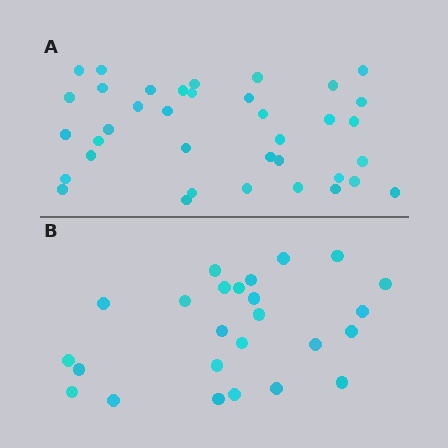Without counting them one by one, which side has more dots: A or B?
Region A (the top region) has more dots.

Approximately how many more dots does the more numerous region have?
Region A has roughly 12 or so more dots than region B.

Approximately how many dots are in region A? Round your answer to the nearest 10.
About 40 dots. (The exact count is 37, which rounds to 40.)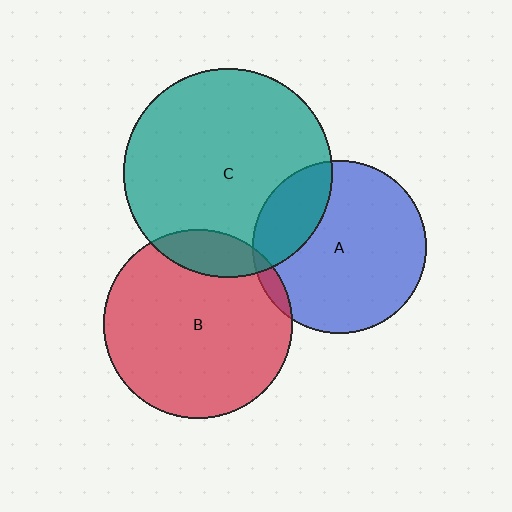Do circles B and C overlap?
Yes.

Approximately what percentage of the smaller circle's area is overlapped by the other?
Approximately 15%.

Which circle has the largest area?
Circle C (teal).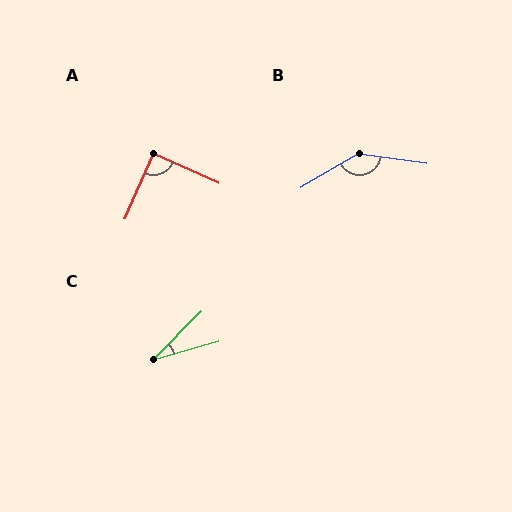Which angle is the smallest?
C, at approximately 30 degrees.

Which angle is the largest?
B, at approximately 142 degrees.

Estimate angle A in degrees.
Approximately 88 degrees.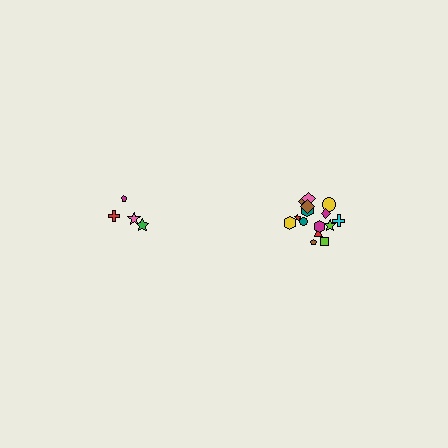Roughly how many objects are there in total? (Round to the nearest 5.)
Roughly 20 objects in total.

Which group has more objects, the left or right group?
The right group.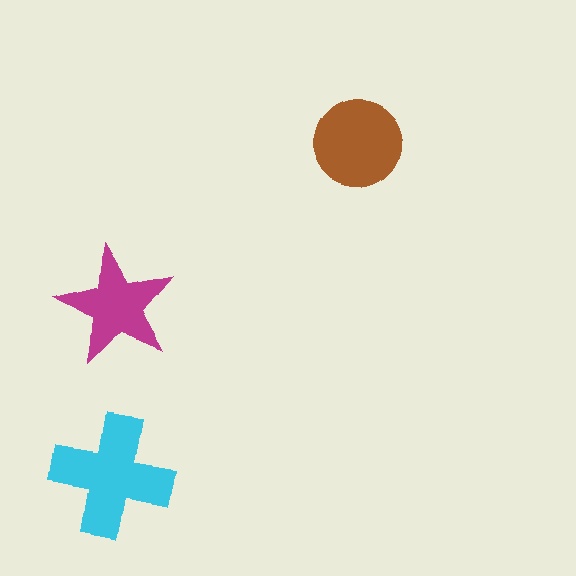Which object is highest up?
The brown circle is topmost.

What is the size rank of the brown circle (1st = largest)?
2nd.